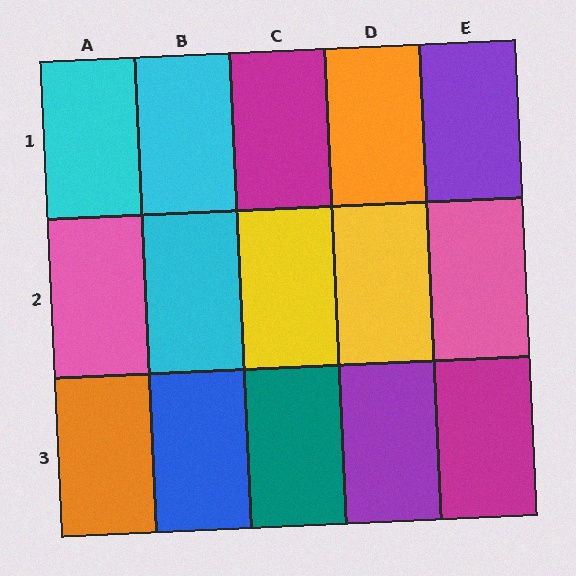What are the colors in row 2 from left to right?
Pink, cyan, yellow, yellow, pink.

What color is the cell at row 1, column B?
Cyan.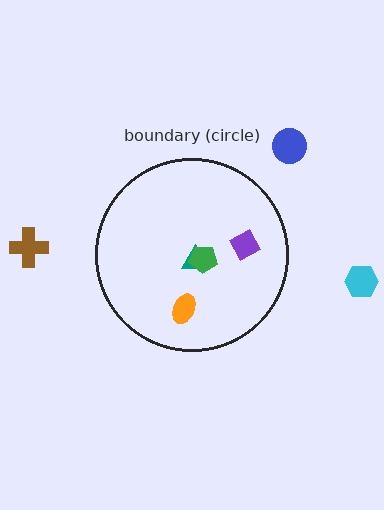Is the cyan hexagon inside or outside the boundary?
Outside.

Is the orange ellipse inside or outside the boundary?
Inside.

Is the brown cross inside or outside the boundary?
Outside.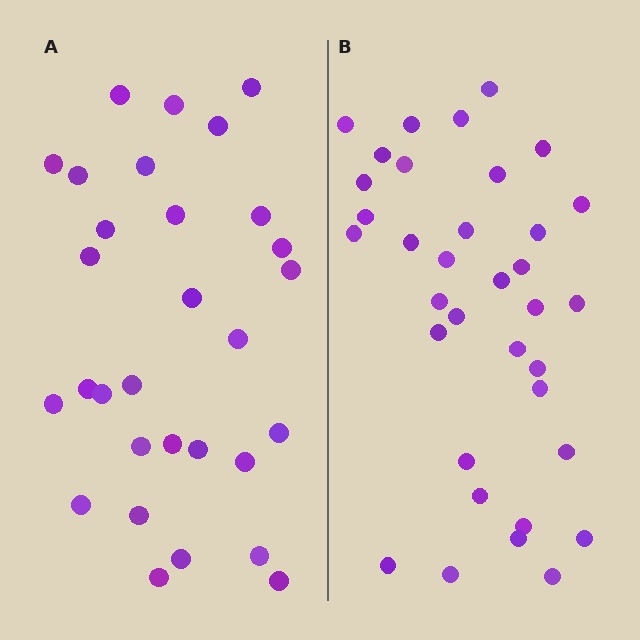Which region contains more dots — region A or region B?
Region B (the right region) has more dots.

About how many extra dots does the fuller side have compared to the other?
Region B has about 5 more dots than region A.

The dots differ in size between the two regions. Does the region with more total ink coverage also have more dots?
No. Region A has more total ink coverage because its dots are larger, but region B actually contains more individual dots. Total area can be misleading — the number of items is what matters here.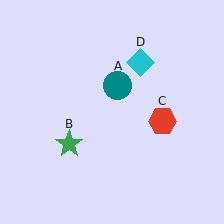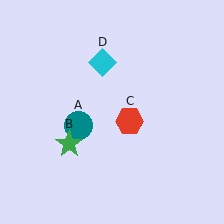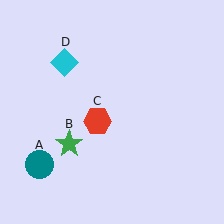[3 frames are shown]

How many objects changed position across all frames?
3 objects changed position: teal circle (object A), red hexagon (object C), cyan diamond (object D).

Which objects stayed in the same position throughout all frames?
Green star (object B) remained stationary.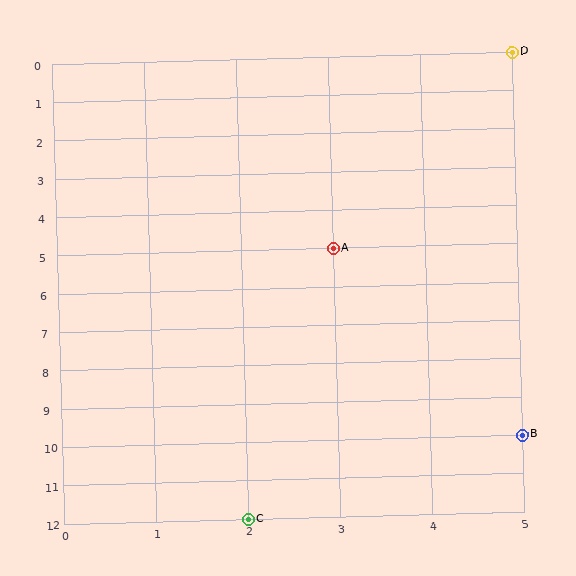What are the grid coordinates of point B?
Point B is at grid coordinates (5, 10).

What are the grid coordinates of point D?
Point D is at grid coordinates (5, 0).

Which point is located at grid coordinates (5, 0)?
Point D is at (5, 0).